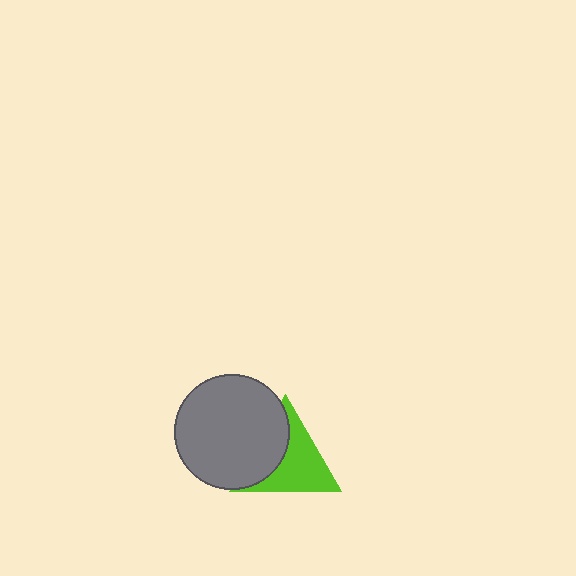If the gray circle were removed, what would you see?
You would see the complete lime triangle.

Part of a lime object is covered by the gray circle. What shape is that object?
It is a triangle.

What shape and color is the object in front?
The object in front is a gray circle.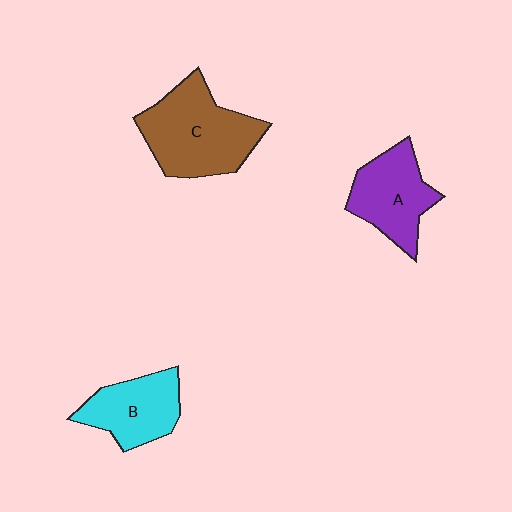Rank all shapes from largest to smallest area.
From largest to smallest: C (brown), A (purple), B (cyan).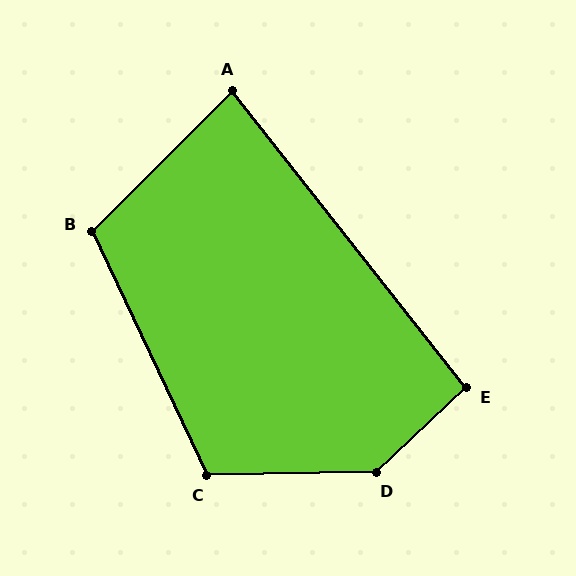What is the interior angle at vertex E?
Approximately 95 degrees (obtuse).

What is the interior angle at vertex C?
Approximately 114 degrees (obtuse).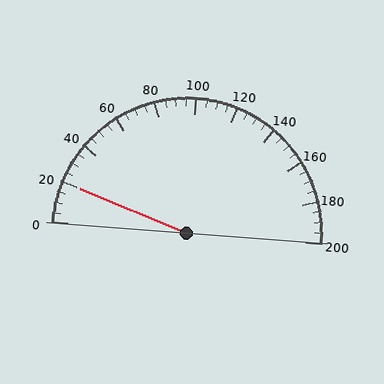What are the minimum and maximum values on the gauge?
The gauge ranges from 0 to 200.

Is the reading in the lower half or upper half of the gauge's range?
The reading is in the lower half of the range (0 to 200).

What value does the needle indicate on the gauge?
The needle indicates approximately 20.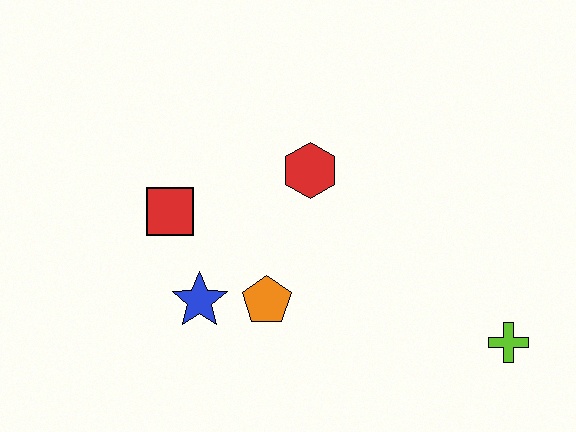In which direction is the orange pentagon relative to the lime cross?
The orange pentagon is to the left of the lime cross.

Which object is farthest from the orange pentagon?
The lime cross is farthest from the orange pentagon.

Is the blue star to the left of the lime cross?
Yes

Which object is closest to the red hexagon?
The orange pentagon is closest to the red hexagon.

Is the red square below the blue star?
No